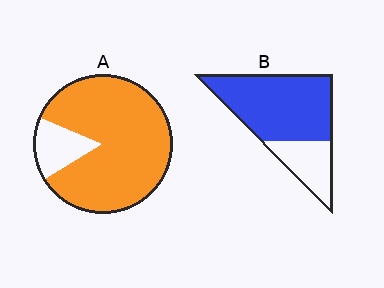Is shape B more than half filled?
Yes.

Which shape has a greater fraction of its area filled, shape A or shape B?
Shape A.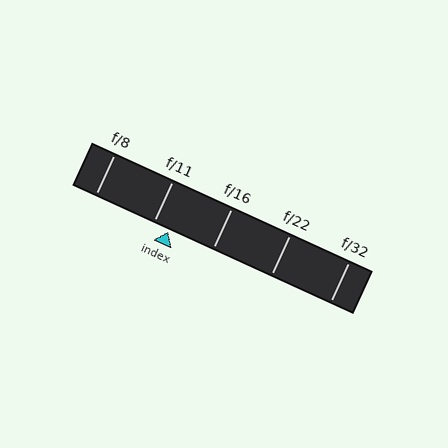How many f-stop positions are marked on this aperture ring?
There are 5 f-stop positions marked.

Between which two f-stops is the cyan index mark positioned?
The index mark is between f/11 and f/16.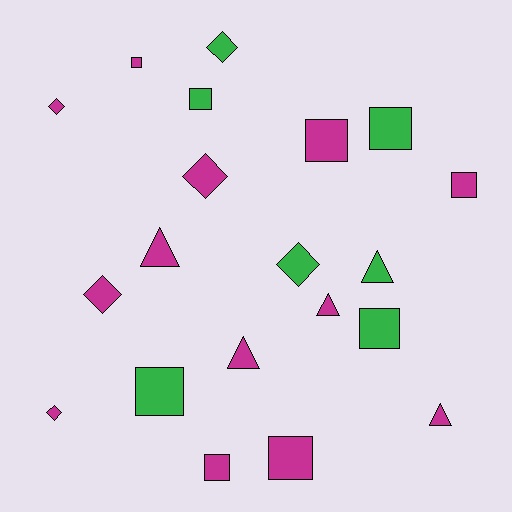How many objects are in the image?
There are 20 objects.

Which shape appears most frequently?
Square, with 9 objects.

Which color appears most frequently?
Magenta, with 13 objects.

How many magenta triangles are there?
There are 4 magenta triangles.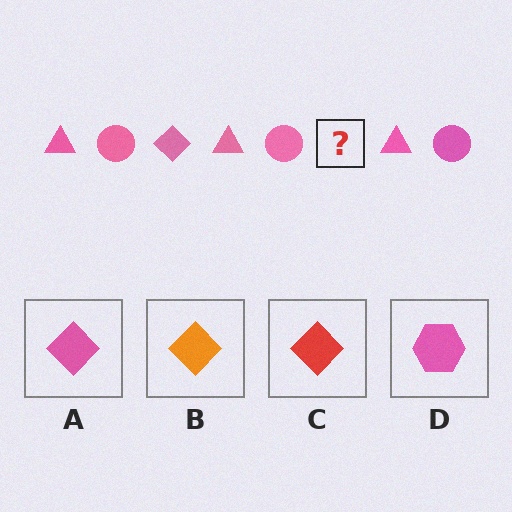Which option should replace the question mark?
Option A.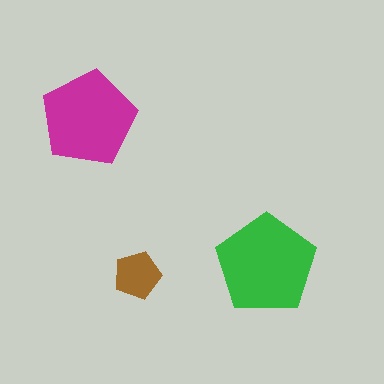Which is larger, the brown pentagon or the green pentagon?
The green one.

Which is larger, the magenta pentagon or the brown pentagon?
The magenta one.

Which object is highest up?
The magenta pentagon is topmost.